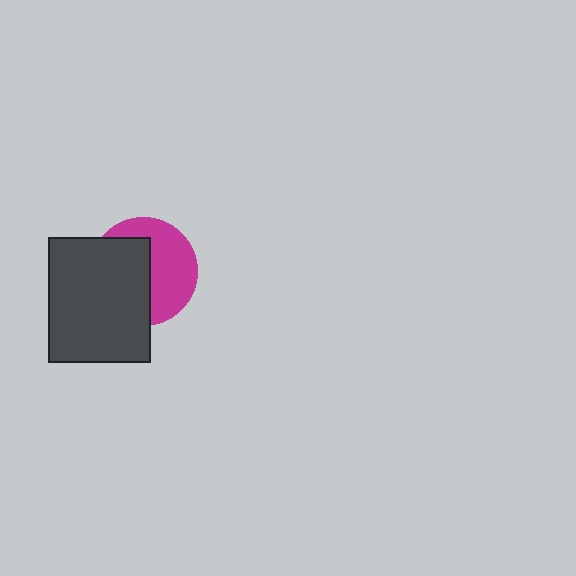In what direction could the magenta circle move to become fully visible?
The magenta circle could move right. That would shift it out from behind the dark gray rectangle entirely.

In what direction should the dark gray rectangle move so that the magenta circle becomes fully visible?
The dark gray rectangle should move left. That is the shortest direction to clear the overlap and leave the magenta circle fully visible.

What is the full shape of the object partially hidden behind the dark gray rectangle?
The partially hidden object is a magenta circle.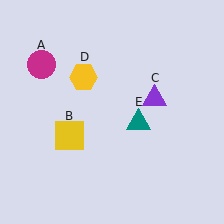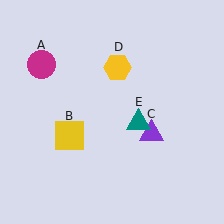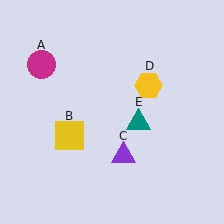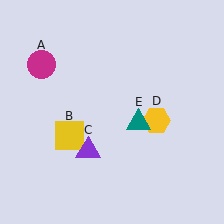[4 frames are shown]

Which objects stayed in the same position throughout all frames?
Magenta circle (object A) and yellow square (object B) and teal triangle (object E) remained stationary.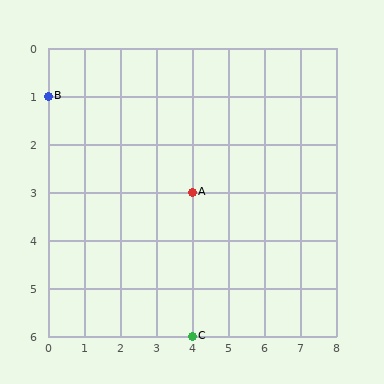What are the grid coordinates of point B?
Point B is at grid coordinates (0, 1).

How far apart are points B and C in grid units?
Points B and C are 4 columns and 5 rows apart (about 6.4 grid units diagonally).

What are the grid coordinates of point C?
Point C is at grid coordinates (4, 6).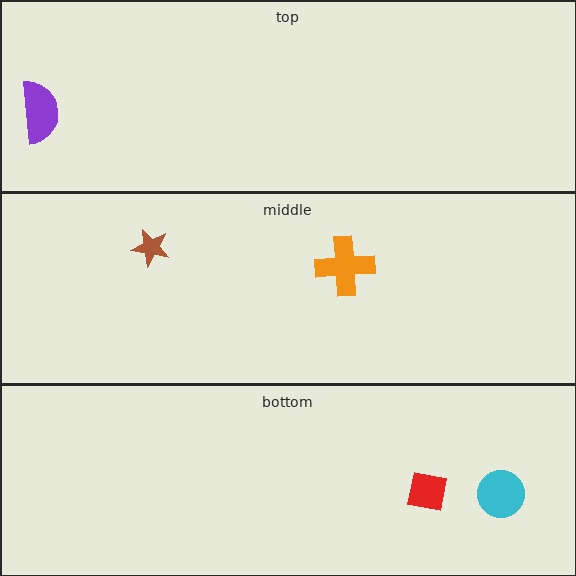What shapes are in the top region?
The purple semicircle.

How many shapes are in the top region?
1.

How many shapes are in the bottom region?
2.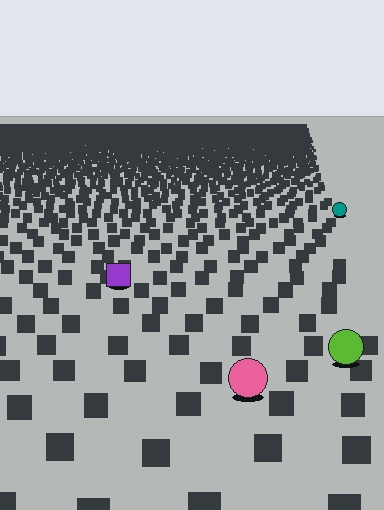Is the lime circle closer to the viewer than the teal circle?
Yes. The lime circle is closer — you can tell from the texture gradient: the ground texture is coarser near it.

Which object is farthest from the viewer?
The teal circle is farthest from the viewer. It appears smaller and the ground texture around it is denser.